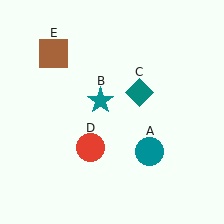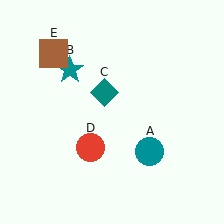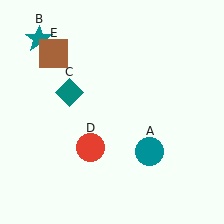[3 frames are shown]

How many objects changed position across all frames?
2 objects changed position: teal star (object B), teal diamond (object C).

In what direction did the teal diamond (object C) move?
The teal diamond (object C) moved left.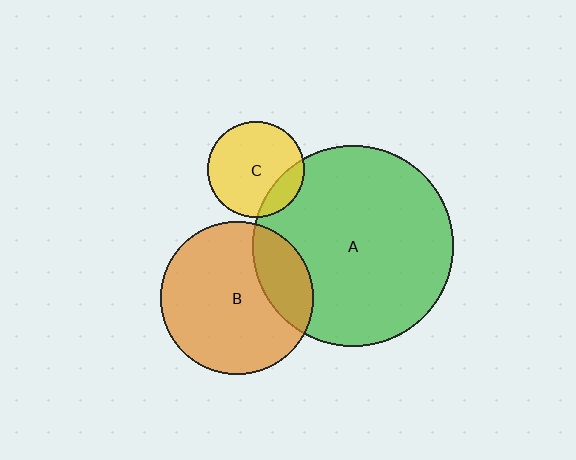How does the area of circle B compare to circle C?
Approximately 2.5 times.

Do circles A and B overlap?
Yes.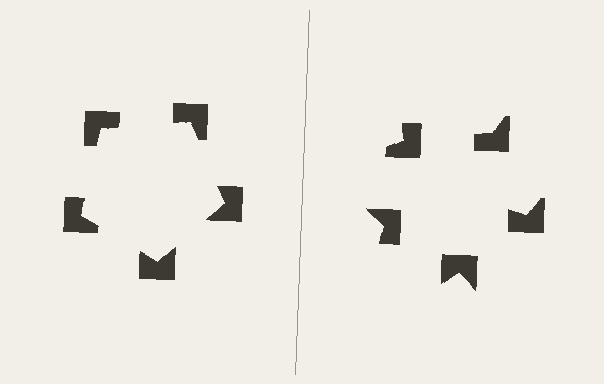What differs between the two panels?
The notched squares are positioned identically on both sides; only the wedge orientations differ. On the left they align to a pentagon; on the right they are misaligned.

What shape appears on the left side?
An illusory pentagon.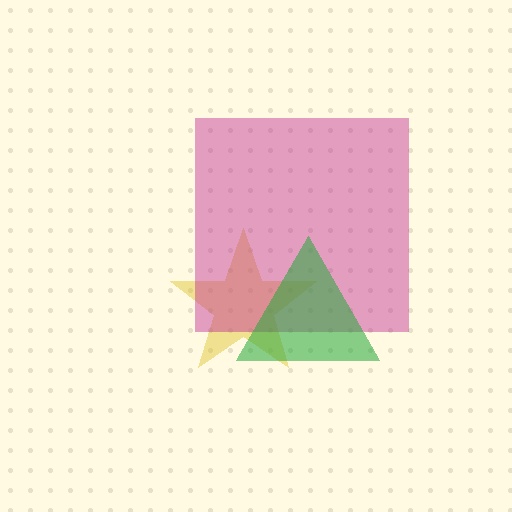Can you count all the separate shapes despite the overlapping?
Yes, there are 3 separate shapes.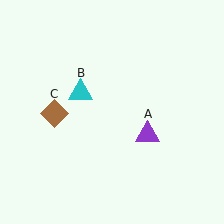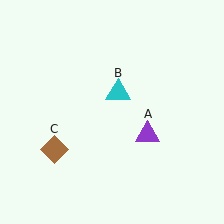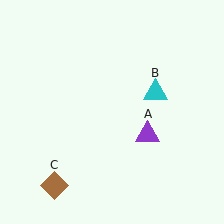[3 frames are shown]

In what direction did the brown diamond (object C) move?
The brown diamond (object C) moved down.